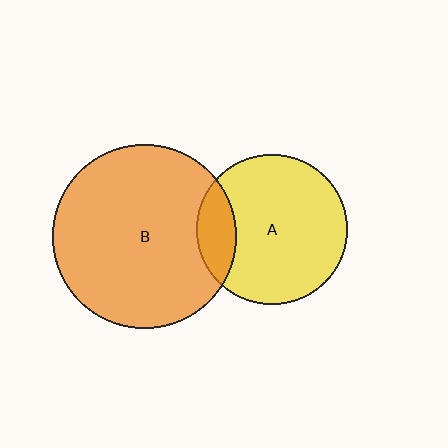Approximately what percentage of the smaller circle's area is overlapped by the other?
Approximately 15%.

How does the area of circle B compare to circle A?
Approximately 1.5 times.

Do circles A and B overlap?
Yes.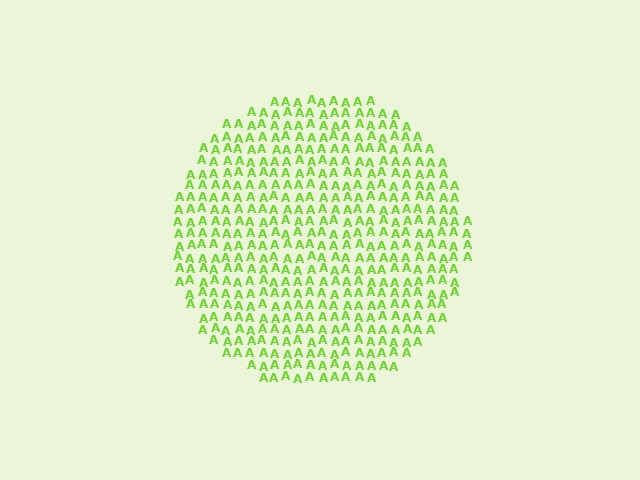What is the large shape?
The large shape is a circle.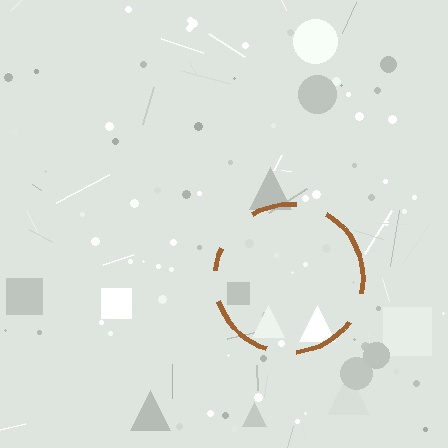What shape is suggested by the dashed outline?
The dashed outline suggests a circle.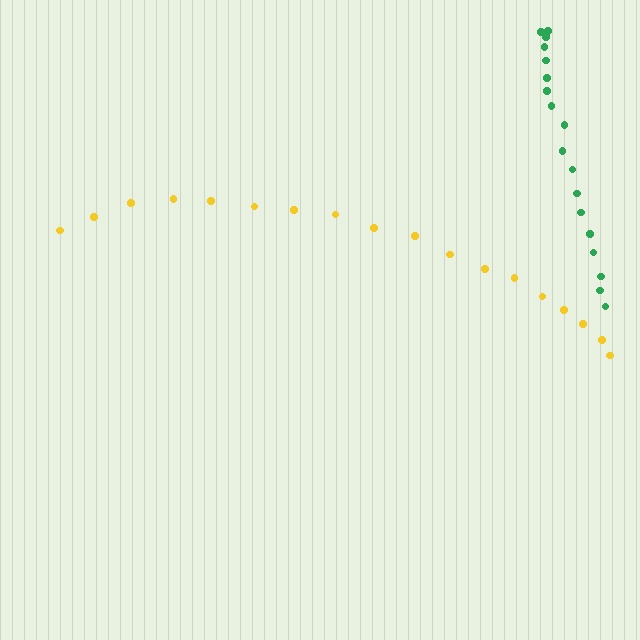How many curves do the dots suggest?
There are 2 distinct paths.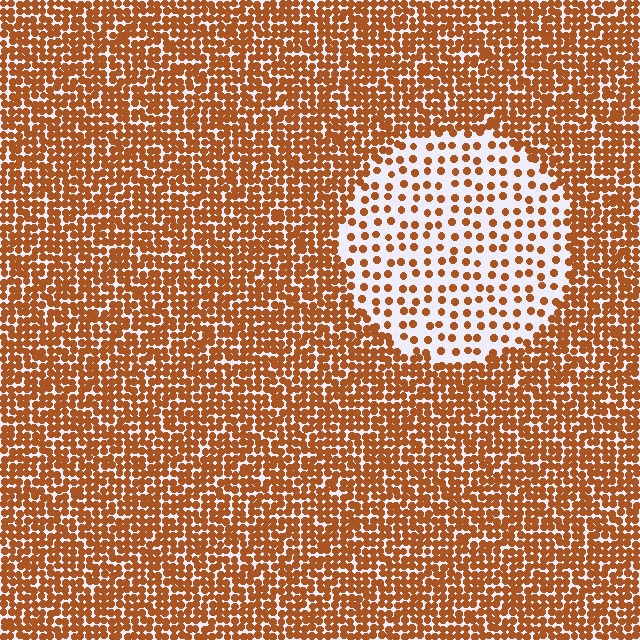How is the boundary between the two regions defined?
The boundary is defined by a change in element density (approximately 2.7x ratio). All elements are the same color, size, and shape.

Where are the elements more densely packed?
The elements are more densely packed outside the circle boundary.